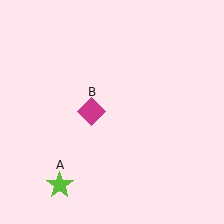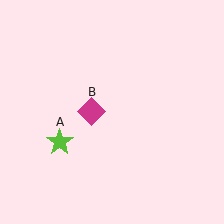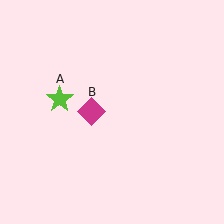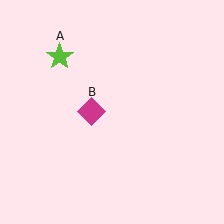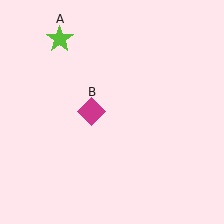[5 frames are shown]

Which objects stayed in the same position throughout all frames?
Magenta diamond (object B) remained stationary.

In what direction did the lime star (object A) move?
The lime star (object A) moved up.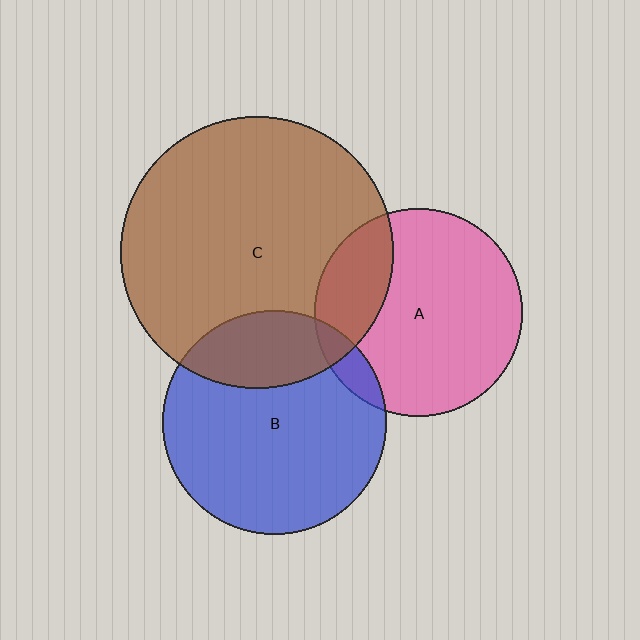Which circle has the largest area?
Circle C (brown).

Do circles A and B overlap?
Yes.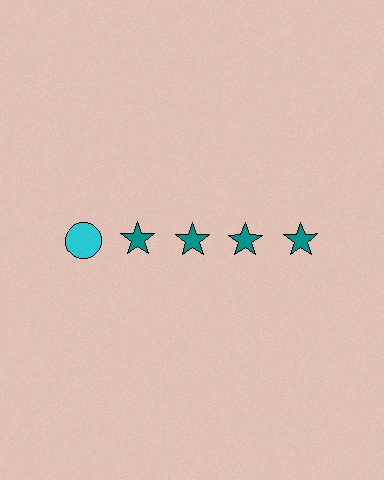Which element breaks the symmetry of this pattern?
The cyan circle in the top row, leftmost column breaks the symmetry. All other shapes are teal stars.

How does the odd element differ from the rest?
It differs in both color (cyan instead of teal) and shape (circle instead of star).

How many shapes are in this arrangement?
There are 5 shapes arranged in a grid pattern.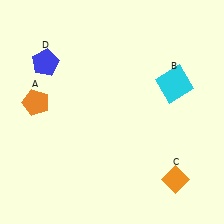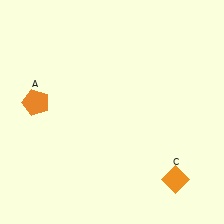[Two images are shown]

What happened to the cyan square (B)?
The cyan square (B) was removed in Image 2. It was in the top-right area of Image 1.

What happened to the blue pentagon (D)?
The blue pentagon (D) was removed in Image 2. It was in the top-left area of Image 1.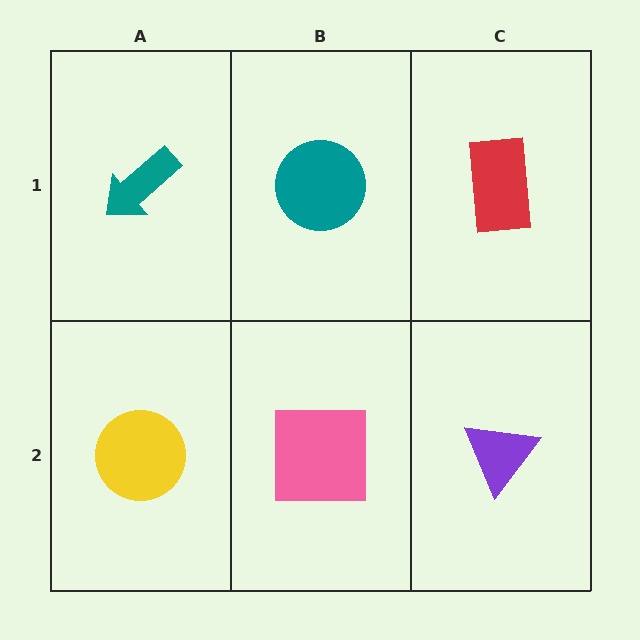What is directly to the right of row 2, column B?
A purple triangle.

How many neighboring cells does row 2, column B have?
3.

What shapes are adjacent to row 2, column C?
A red rectangle (row 1, column C), a pink square (row 2, column B).